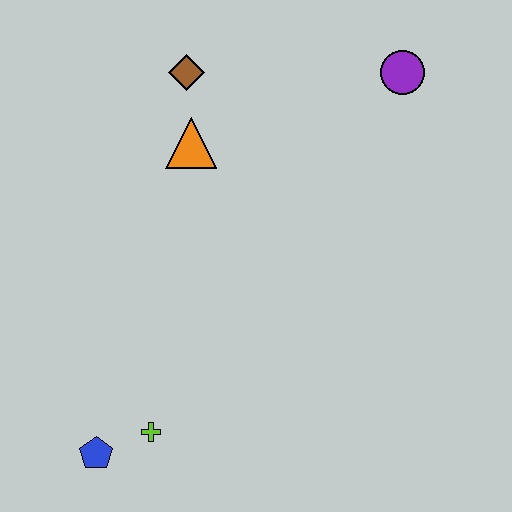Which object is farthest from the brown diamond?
The blue pentagon is farthest from the brown diamond.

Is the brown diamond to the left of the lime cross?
No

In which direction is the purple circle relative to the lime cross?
The purple circle is above the lime cross.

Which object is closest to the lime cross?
The blue pentagon is closest to the lime cross.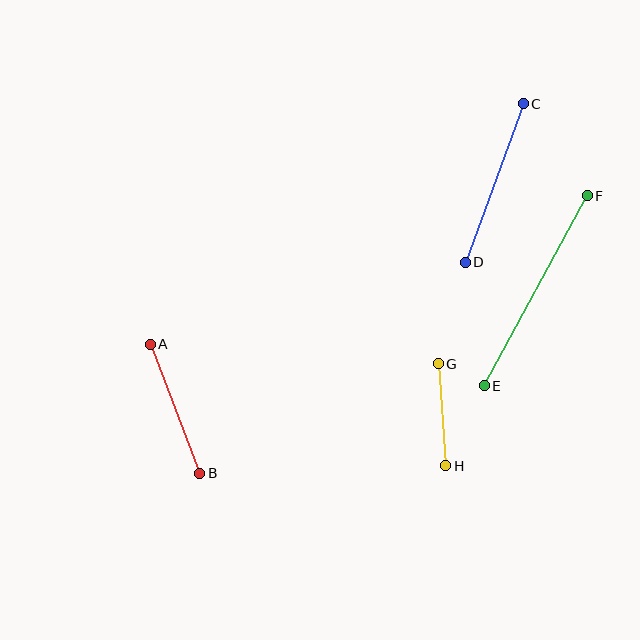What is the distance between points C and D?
The distance is approximately 169 pixels.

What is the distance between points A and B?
The distance is approximately 139 pixels.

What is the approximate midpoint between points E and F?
The midpoint is at approximately (536, 291) pixels.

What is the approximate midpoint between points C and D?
The midpoint is at approximately (494, 183) pixels.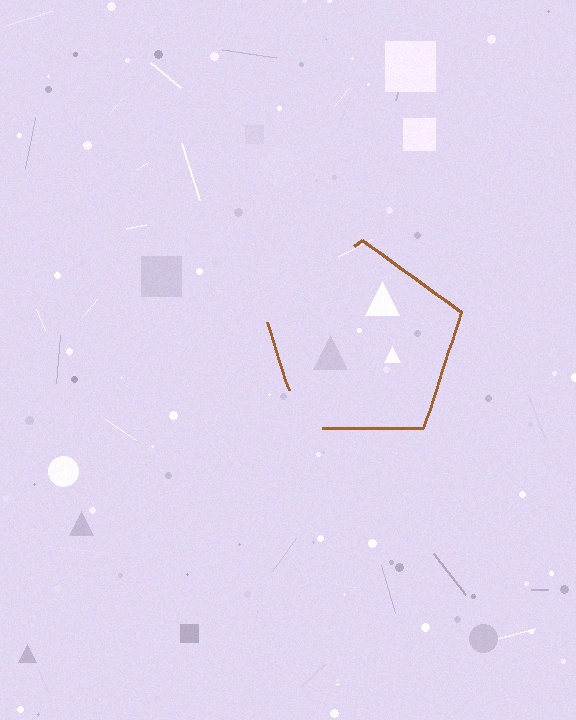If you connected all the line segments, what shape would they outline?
They would outline a pentagon.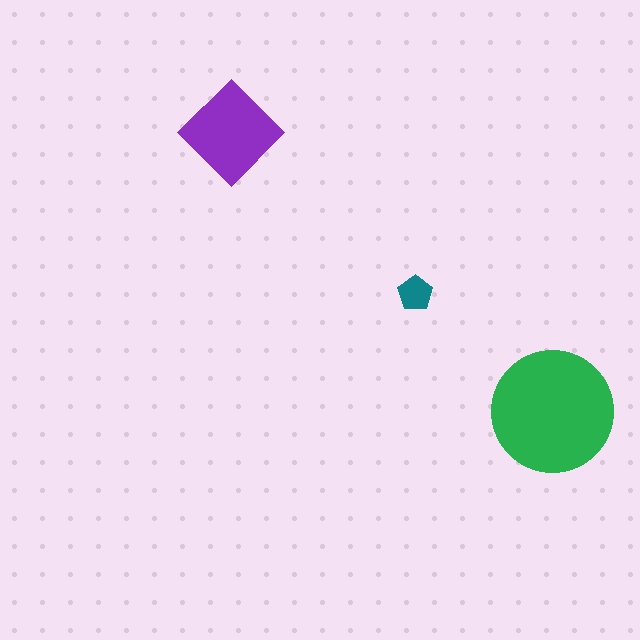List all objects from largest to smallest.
The green circle, the purple diamond, the teal pentagon.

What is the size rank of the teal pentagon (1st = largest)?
3rd.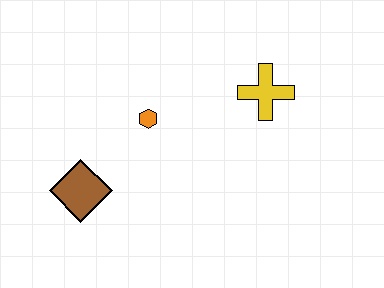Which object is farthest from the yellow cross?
The brown diamond is farthest from the yellow cross.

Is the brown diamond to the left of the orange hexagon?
Yes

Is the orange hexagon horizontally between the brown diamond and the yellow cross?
Yes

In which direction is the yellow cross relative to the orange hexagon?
The yellow cross is to the right of the orange hexagon.